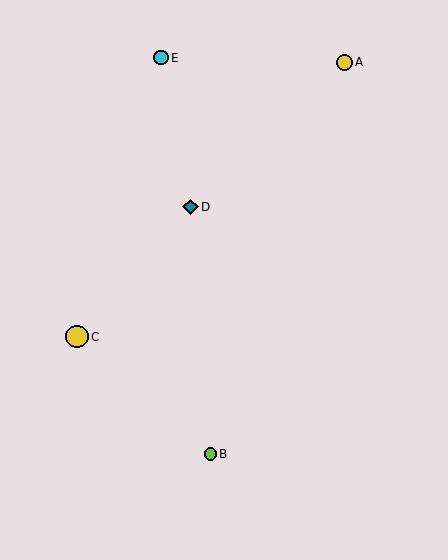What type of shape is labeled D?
Shape D is a teal diamond.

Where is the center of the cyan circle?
The center of the cyan circle is at (161, 58).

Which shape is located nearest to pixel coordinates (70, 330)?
The yellow circle (labeled C) at (77, 337) is nearest to that location.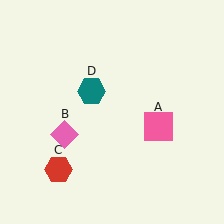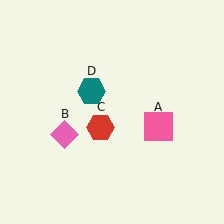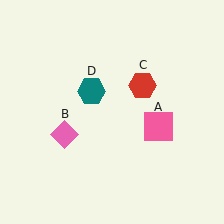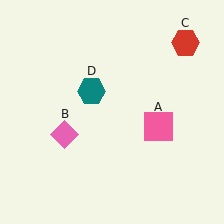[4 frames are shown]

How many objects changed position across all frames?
1 object changed position: red hexagon (object C).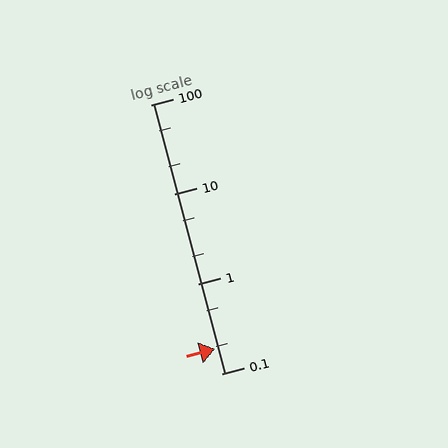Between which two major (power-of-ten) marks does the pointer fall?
The pointer is between 0.1 and 1.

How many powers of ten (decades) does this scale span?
The scale spans 3 decades, from 0.1 to 100.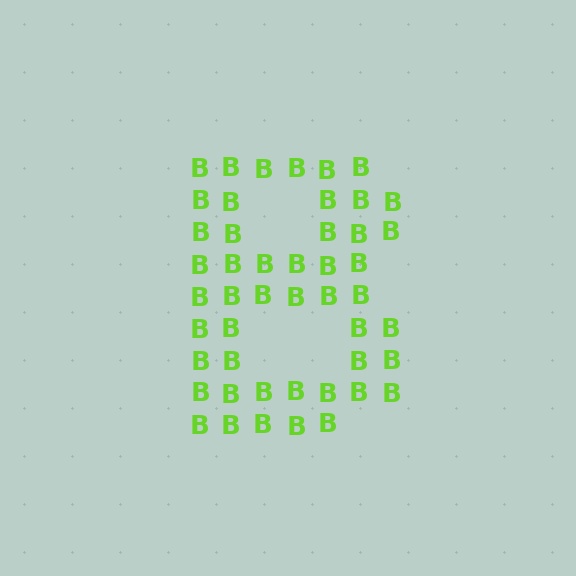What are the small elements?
The small elements are letter B's.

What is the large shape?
The large shape is the letter B.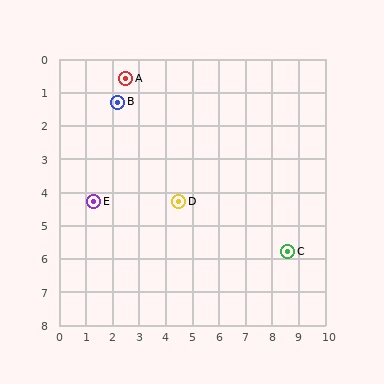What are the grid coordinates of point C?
Point C is at approximately (8.6, 5.8).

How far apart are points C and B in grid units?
Points C and B are about 7.8 grid units apart.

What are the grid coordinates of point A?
Point A is at approximately (2.5, 0.6).